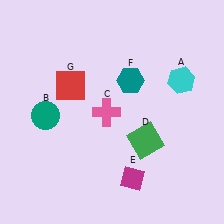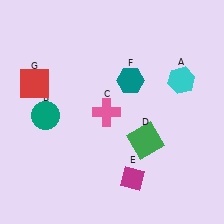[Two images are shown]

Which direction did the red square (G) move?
The red square (G) moved left.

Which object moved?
The red square (G) moved left.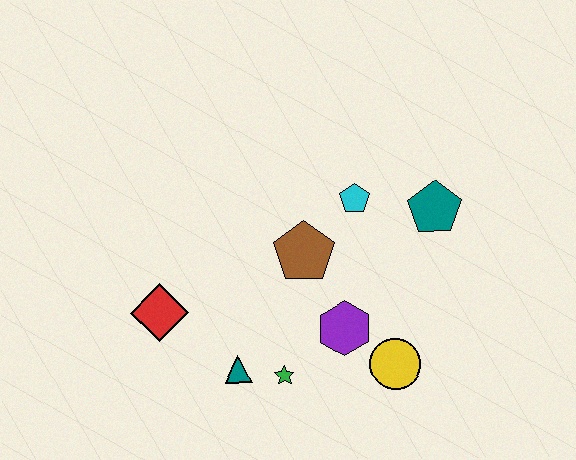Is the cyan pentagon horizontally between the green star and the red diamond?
No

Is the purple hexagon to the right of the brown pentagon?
Yes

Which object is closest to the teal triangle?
The green star is closest to the teal triangle.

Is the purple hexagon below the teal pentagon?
Yes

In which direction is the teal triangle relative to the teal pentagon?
The teal triangle is to the left of the teal pentagon.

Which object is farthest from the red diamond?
The teal pentagon is farthest from the red diamond.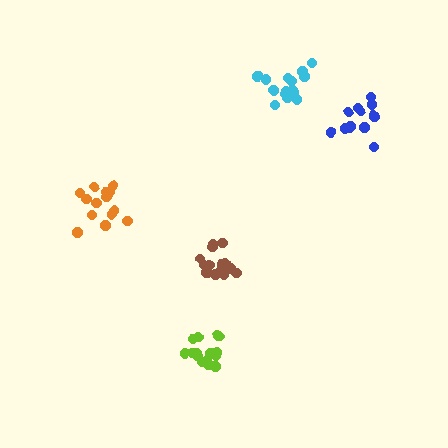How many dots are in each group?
Group 1: 16 dots, Group 2: 13 dots, Group 3: 16 dots, Group 4: 14 dots, Group 5: 16 dots (75 total).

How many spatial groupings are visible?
There are 5 spatial groupings.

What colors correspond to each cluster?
The clusters are colored: lime, blue, cyan, orange, brown.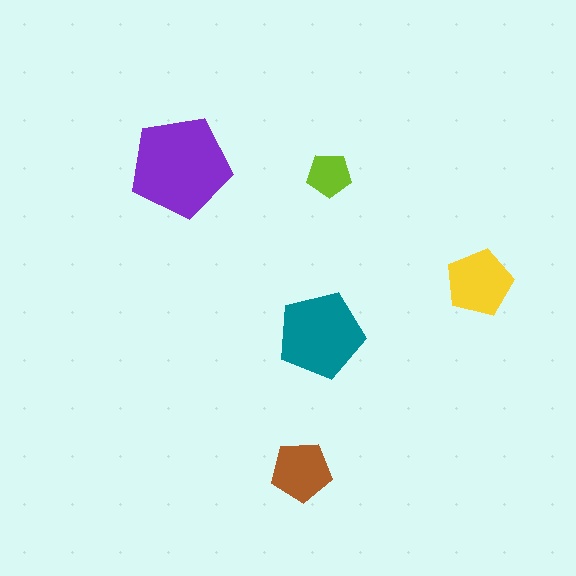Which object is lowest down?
The brown pentagon is bottommost.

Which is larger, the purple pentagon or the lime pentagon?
The purple one.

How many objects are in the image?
There are 5 objects in the image.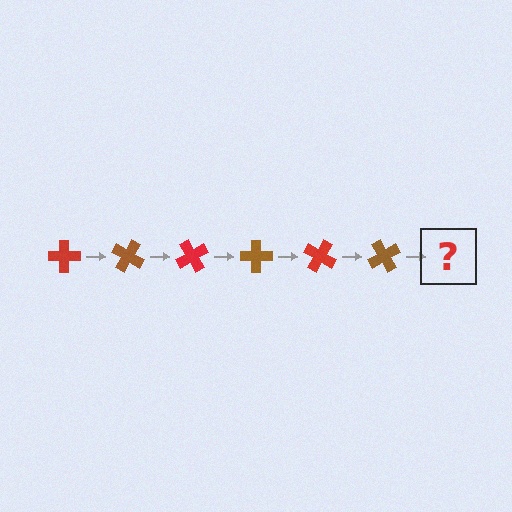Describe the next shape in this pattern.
It should be a red cross, rotated 180 degrees from the start.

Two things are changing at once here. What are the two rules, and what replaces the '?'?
The two rules are that it rotates 30 degrees each step and the color cycles through red and brown. The '?' should be a red cross, rotated 180 degrees from the start.